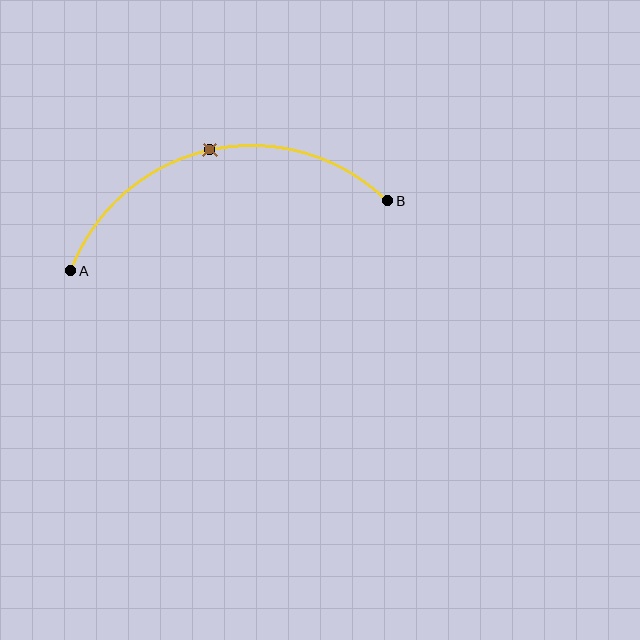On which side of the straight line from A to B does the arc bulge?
The arc bulges above the straight line connecting A and B.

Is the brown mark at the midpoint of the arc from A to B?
Yes. The brown mark lies on the arc at equal arc-length from both A and B — it is the arc midpoint.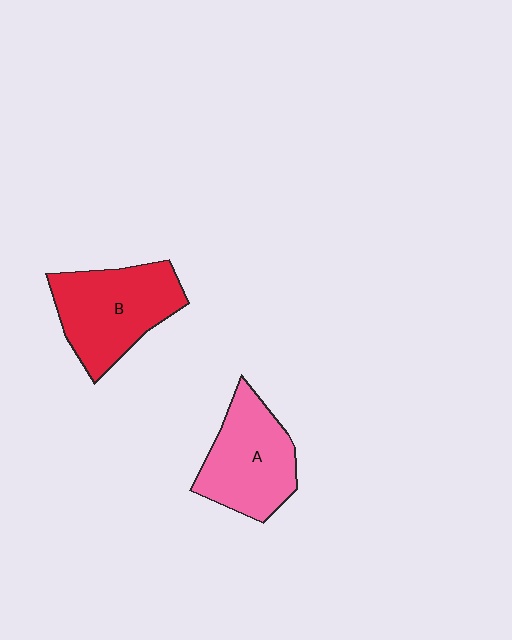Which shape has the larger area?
Shape B (red).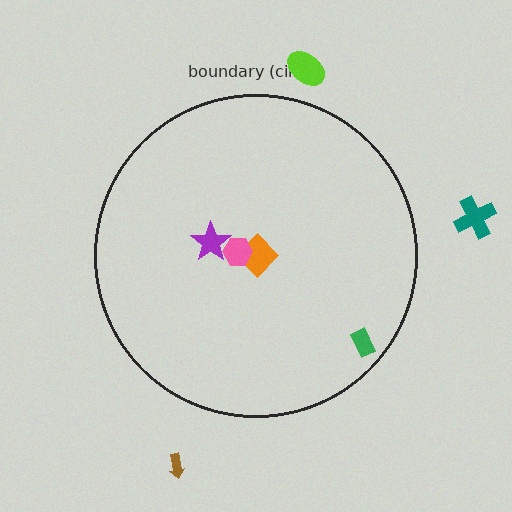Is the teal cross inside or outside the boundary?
Outside.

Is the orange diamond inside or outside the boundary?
Inside.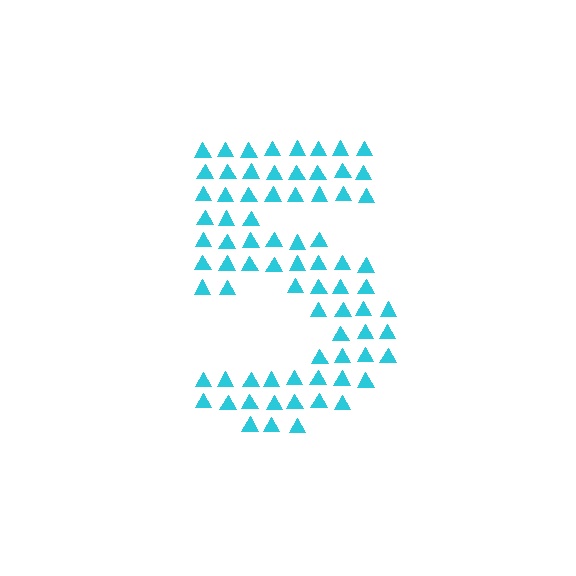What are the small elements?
The small elements are triangles.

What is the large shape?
The large shape is the digit 5.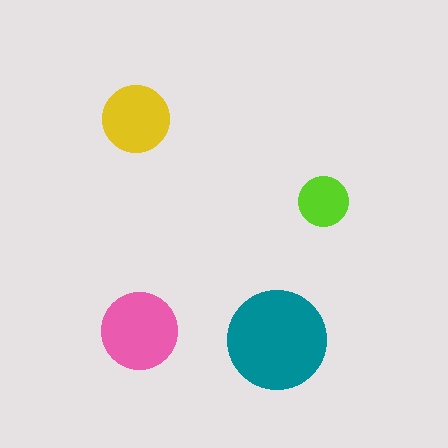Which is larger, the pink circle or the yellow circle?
The pink one.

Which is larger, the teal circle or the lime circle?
The teal one.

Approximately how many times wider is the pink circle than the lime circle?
About 1.5 times wider.